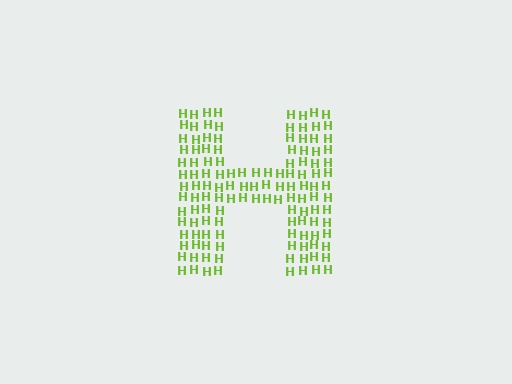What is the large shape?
The large shape is the letter H.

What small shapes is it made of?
It is made of small letter H's.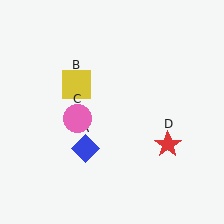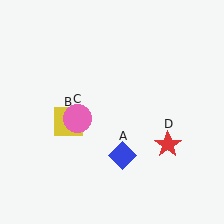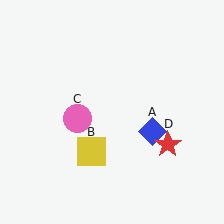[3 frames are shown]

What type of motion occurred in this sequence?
The blue diamond (object A), yellow square (object B) rotated counterclockwise around the center of the scene.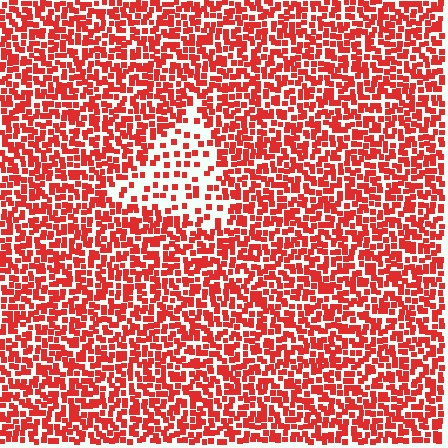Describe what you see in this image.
The image contains small red elements arranged at two different densities. A triangle-shaped region is visible where the elements are less densely packed than the surrounding area.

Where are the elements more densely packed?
The elements are more densely packed outside the triangle boundary.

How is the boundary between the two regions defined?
The boundary is defined by a change in element density (approximately 2.5x ratio). All elements are the same color, size, and shape.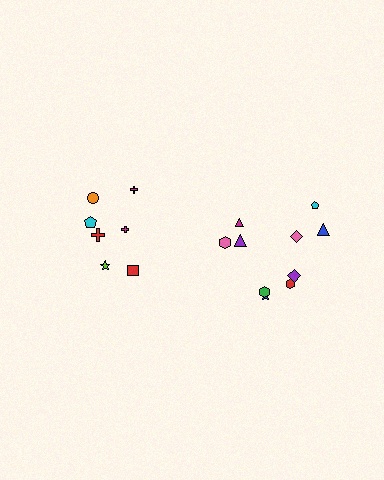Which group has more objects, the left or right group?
The right group.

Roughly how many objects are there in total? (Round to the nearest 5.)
Roughly 15 objects in total.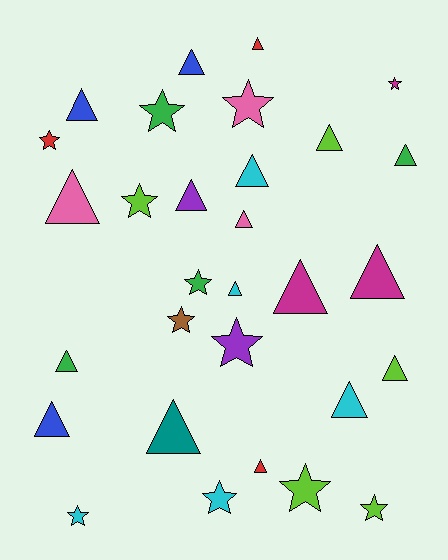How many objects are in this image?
There are 30 objects.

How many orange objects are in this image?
There are no orange objects.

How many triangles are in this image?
There are 18 triangles.